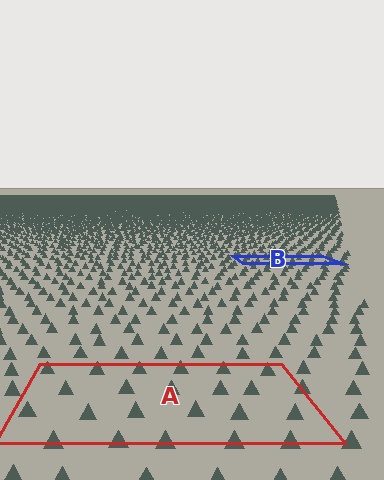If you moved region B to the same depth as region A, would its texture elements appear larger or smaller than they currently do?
They would appear larger. At a closer depth, the same texture elements are projected at a bigger on-screen size.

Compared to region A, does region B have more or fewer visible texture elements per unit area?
Region B has more texture elements per unit area — they are packed more densely because it is farther away.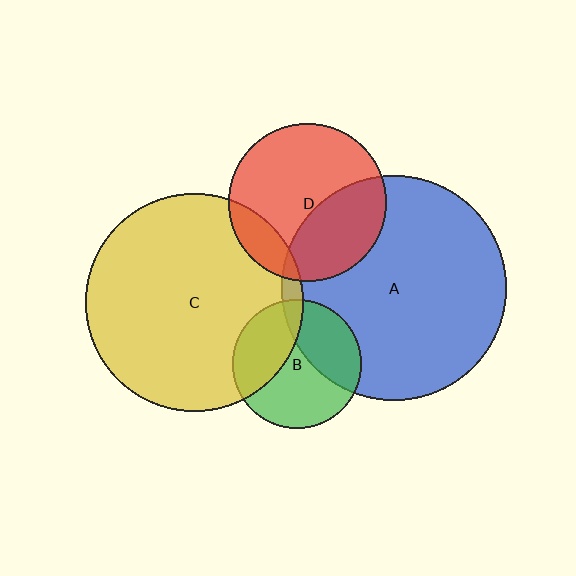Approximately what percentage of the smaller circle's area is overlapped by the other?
Approximately 35%.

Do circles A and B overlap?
Yes.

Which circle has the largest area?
Circle A (blue).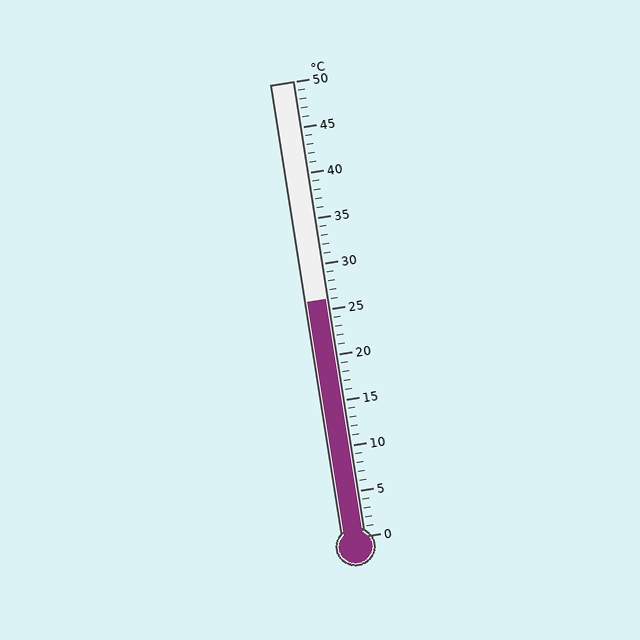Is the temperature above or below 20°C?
The temperature is above 20°C.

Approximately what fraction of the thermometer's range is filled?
The thermometer is filled to approximately 50% of its range.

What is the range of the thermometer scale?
The thermometer scale ranges from 0°C to 50°C.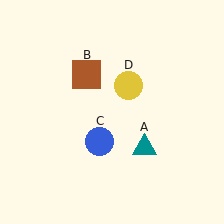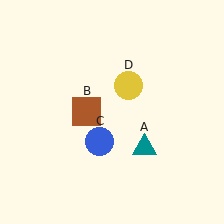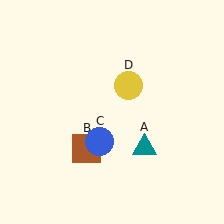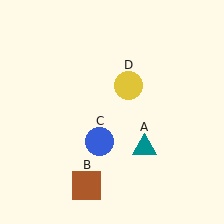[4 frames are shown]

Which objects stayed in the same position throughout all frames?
Teal triangle (object A) and blue circle (object C) and yellow circle (object D) remained stationary.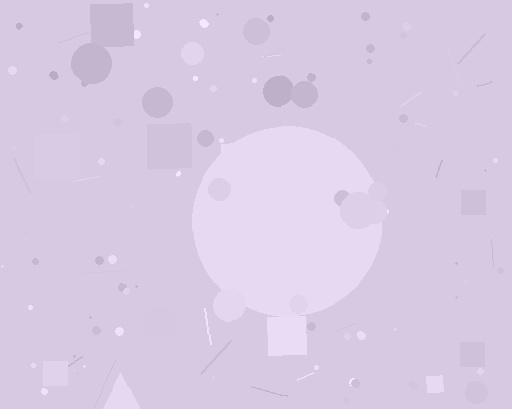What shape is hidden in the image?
A circle is hidden in the image.